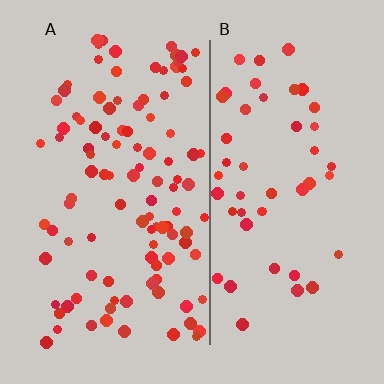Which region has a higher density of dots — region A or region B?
A (the left).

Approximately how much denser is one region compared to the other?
Approximately 2.1× — region A over region B.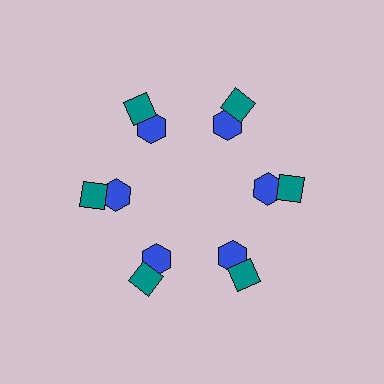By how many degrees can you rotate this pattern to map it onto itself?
The pattern maps onto itself every 60 degrees of rotation.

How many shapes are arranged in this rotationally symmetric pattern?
There are 12 shapes, arranged in 6 groups of 2.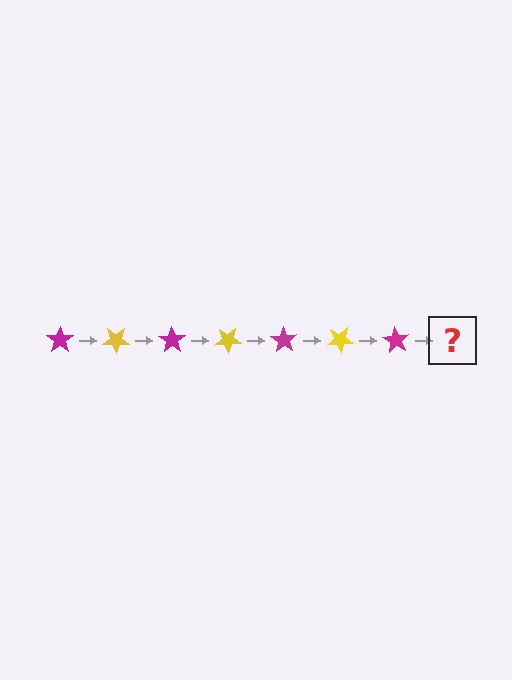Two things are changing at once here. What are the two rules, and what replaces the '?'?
The two rules are that it rotates 35 degrees each step and the color cycles through magenta and yellow. The '?' should be a yellow star, rotated 245 degrees from the start.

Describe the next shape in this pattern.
It should be a yellow star, rotated 245 degrees from the start.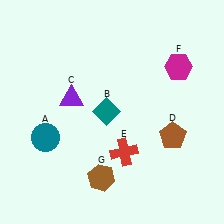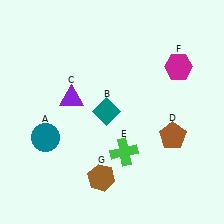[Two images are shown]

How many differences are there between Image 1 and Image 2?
There is 1 difference between the two images.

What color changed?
The cross (E) changed from red in Image 1 to green in Image 2.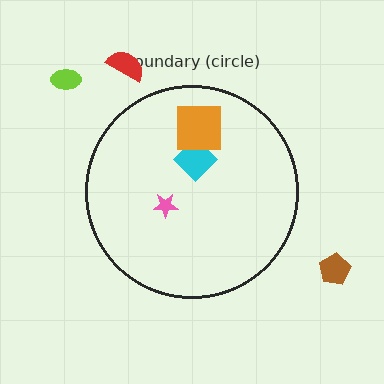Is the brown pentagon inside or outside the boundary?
Outside.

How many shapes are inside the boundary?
3 inside, 3 outside.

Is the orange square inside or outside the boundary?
Inside.